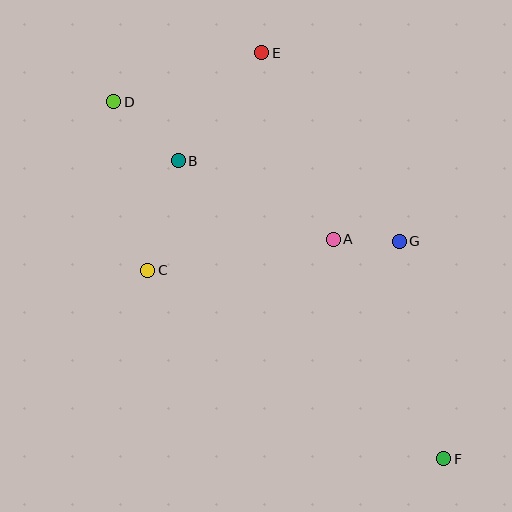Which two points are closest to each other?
Points A and G are closest to each other.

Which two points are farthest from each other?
Points D and F are farthest from each other.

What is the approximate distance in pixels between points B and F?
The distance between B and F is approximately 399 pixels.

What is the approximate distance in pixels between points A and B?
The distance between A and B is approximately 174 pixels.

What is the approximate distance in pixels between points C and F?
The distance between C and F is approximately 351 pixels.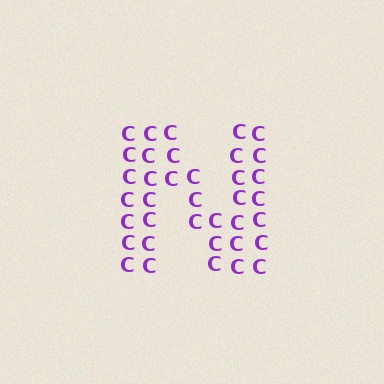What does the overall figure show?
The overall figure shows the letter N.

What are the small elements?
The small elements are letter C's.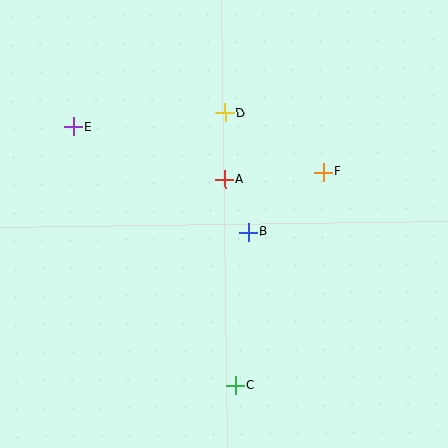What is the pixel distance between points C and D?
The distance between C and D is 272 pixels.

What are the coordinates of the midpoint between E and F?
The midpoint between E and F is at (198, 149).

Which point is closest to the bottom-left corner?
Point C is closest to the bottom-left corner.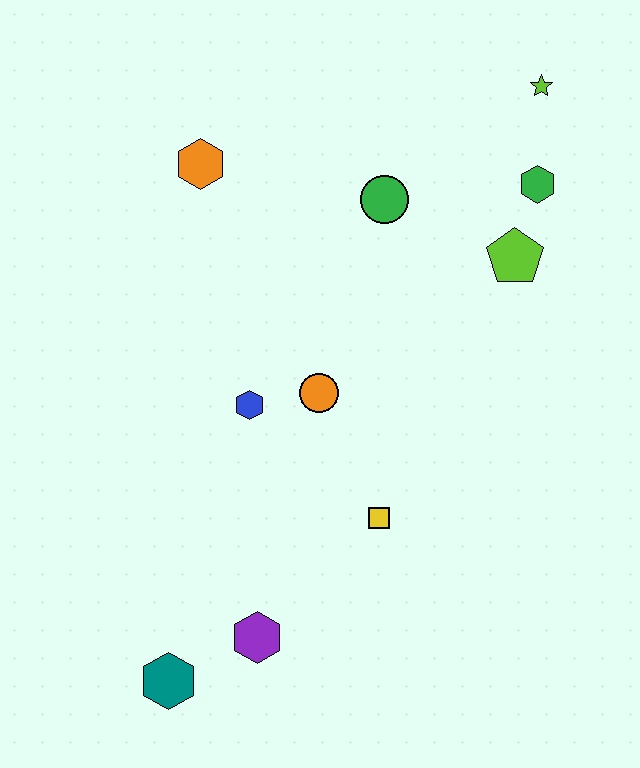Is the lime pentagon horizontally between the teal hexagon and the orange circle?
No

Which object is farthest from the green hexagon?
The teal hexagon is farthest from the green hexagon.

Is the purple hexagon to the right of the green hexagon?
No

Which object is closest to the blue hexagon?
The orange circle is closest to the blue hexagon.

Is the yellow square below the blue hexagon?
Yes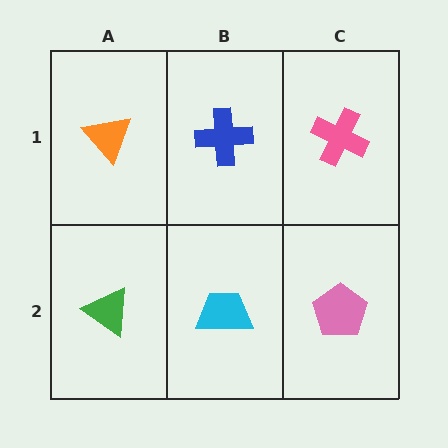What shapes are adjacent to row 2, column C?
A pink cross (row 1, column C), a cyan trapezoid (row 2, column B).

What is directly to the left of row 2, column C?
A cyan trapezoid.